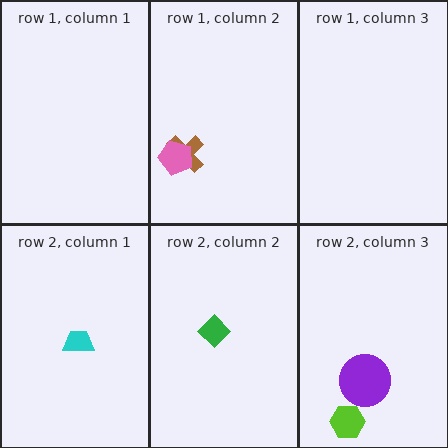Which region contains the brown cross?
The row 1, column 2 region.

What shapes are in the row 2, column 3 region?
The lime hexagon, the purple circle.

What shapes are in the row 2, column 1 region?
The cyan trapezoid.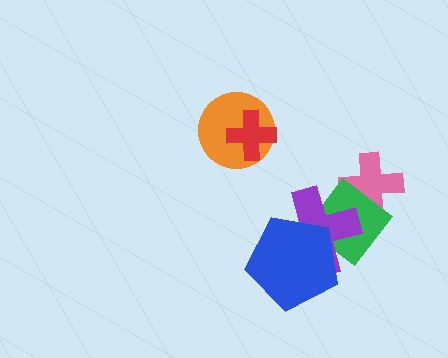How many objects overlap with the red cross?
1 object overlaps with the red cross.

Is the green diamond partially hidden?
Yes, it is partially covered by another shape.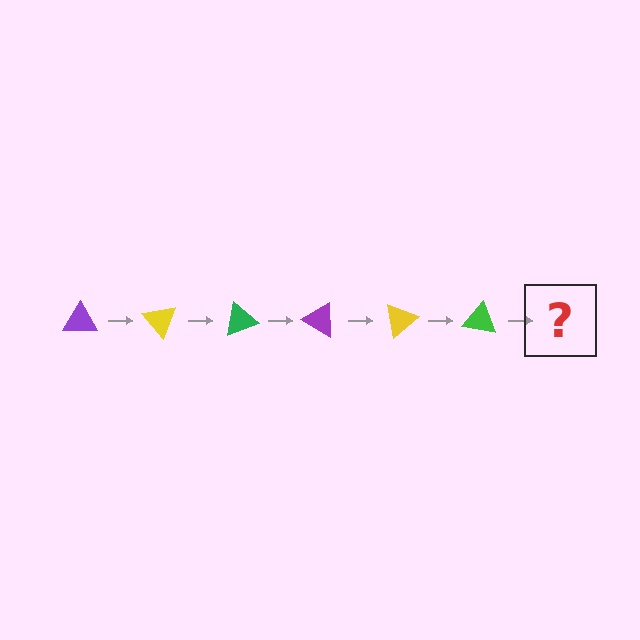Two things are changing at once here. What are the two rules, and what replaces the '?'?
The two rules are that it rotates 50 degrees each step and the color cycles through purple, yellow, and green. The '?' should be a purple triangle, rotated 300 degrees from the start.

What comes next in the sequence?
The next element should be a purple triangle, rotated 300 degrees from the start.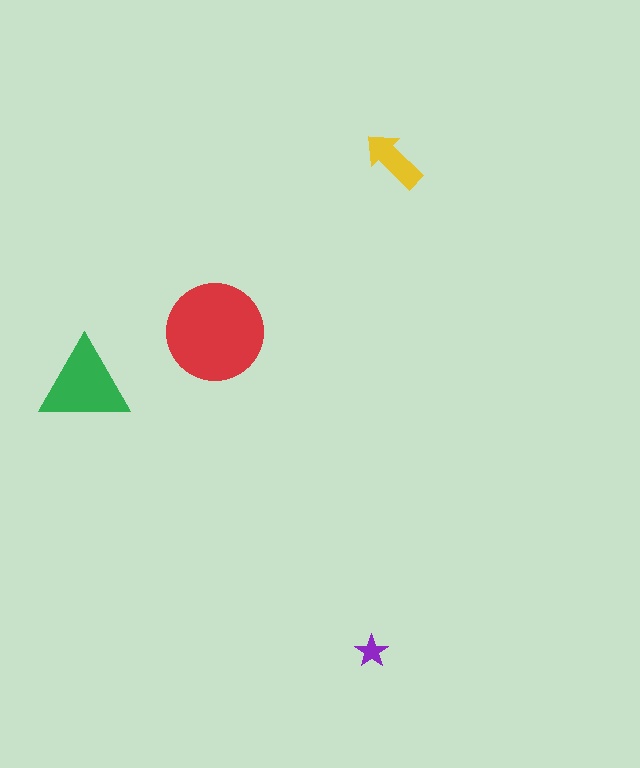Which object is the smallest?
The purple star.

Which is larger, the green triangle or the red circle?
The red circle.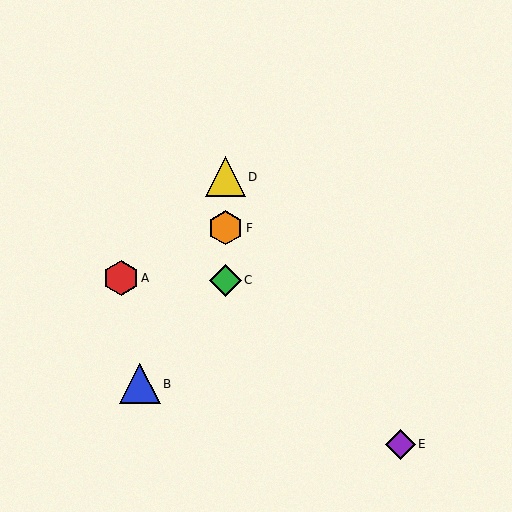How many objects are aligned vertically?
3 objects (C, D, F) are aligned vertically.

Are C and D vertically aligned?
Yes, both are at x≈225.